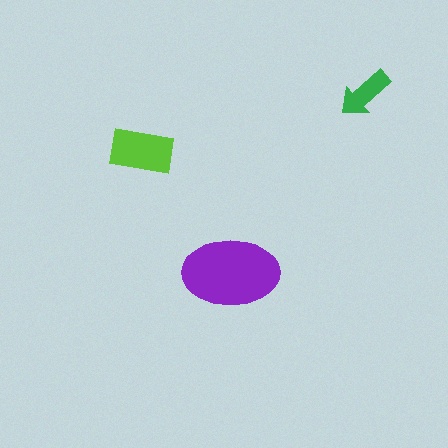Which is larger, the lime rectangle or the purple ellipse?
The purple ellipse.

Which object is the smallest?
The green arrow.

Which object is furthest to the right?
The green arrow is rightmost.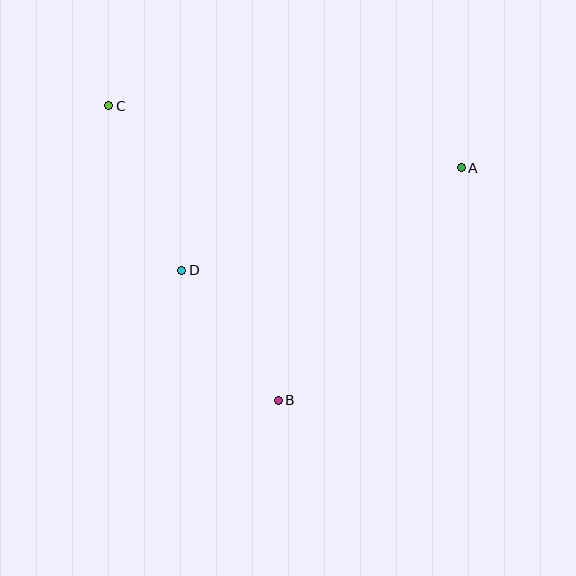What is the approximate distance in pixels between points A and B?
The distance between A and B is approximately 296 pixels.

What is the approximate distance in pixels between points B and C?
The distance between B and C is approximately 340 pixels.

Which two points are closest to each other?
Points B and D are closest to each other.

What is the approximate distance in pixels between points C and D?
The distance between C and D is approximately 180 pixels.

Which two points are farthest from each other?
Points A and C are farthest from each other.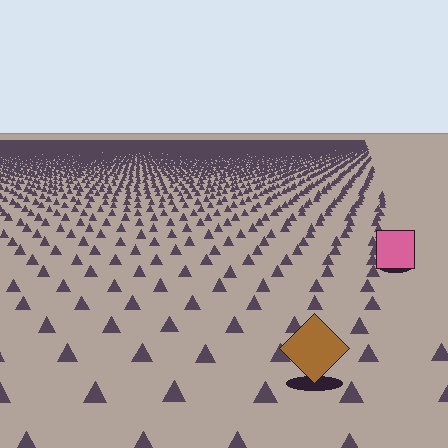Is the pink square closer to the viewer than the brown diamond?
No. The brown diamond is closer — you can tell from the texture gradient: the ground texture is coarser near it.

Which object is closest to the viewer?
The brown diamond is closest. The texture marks near it are larger and more spread out.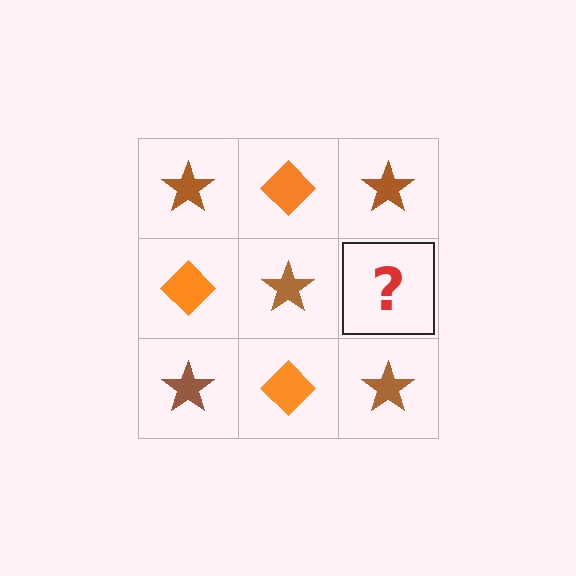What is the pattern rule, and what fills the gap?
The rule is that it alternates brown star and orange diamond in a checkerboard pattern. The gap should be filled with an orange diamond.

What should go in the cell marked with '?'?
The missing cell should contain an orange diamond.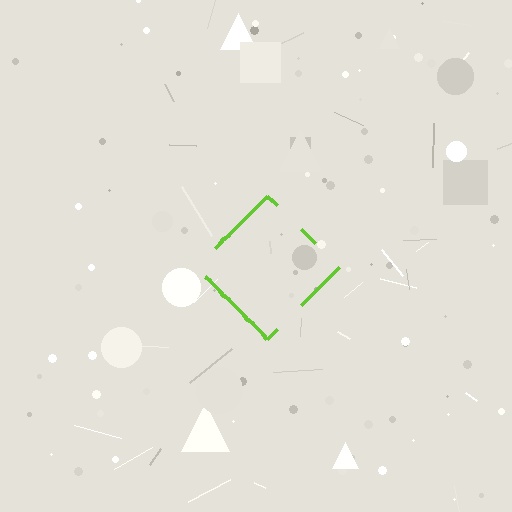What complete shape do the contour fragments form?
The contour fragments form a diamond.